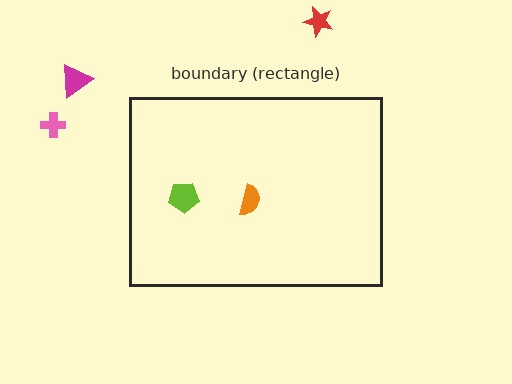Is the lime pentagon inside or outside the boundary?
Inside.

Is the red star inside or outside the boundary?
Outside.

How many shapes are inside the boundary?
2 inside, 3 outside.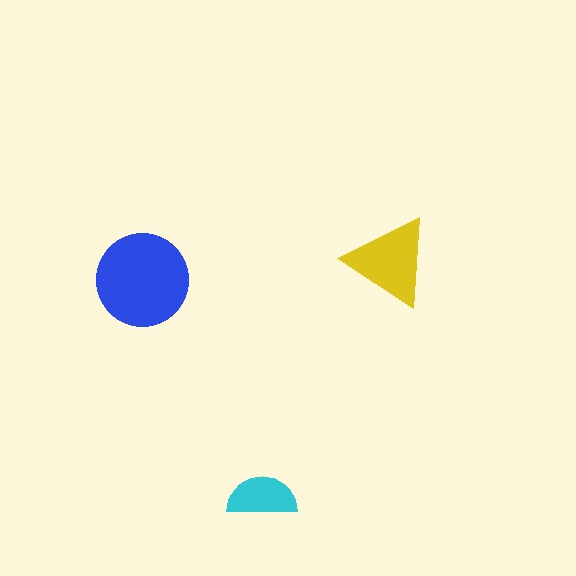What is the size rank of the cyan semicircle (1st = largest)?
3rd.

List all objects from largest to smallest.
The blue circle, the yellow triangle, the cyan semicircle.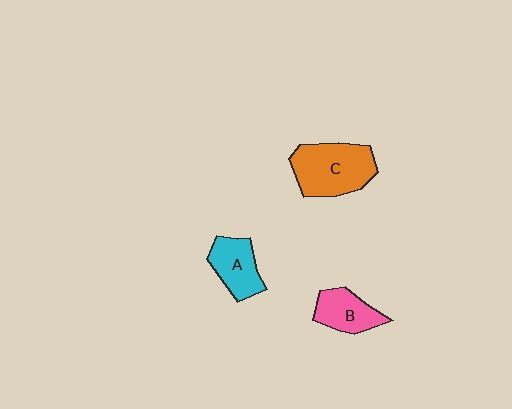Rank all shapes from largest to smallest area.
From largest to smallest: C (orange), A (cyan), B (pink).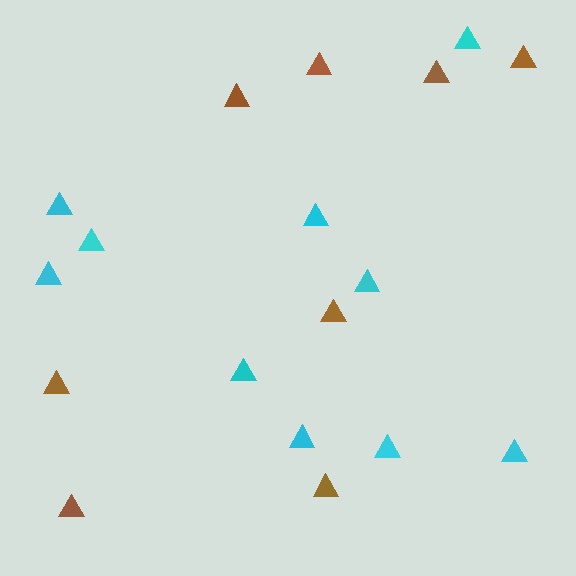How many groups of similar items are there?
There are 2 groups: one group of cyan triangles (10) and one group of brown triangles (8).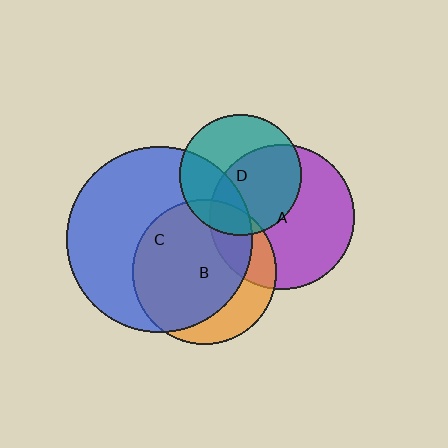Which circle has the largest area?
Circle C (blue).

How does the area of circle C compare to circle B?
Approximately 1.7 times.